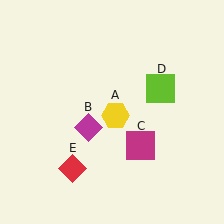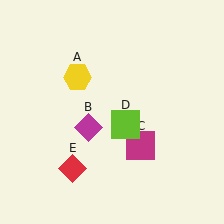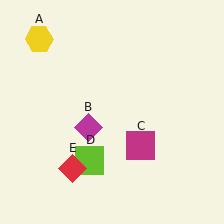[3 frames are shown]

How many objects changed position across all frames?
2 objects changed position: yellow hexagon (object A), lime square (object D).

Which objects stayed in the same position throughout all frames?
Magenta diamond (object B) and magenta square (object C) and red diamond (object E) remained stationary.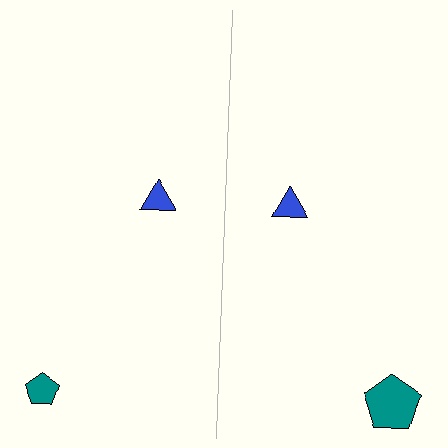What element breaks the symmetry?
The teal pentagon on the right side has a different size than its mirror counterpart.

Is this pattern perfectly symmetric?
No, the pattern is not perfectly symmetric. The teal pentagon on the right side has a different size than its mirror counterpart.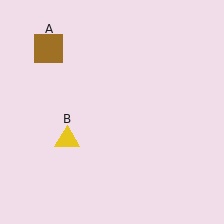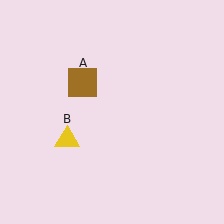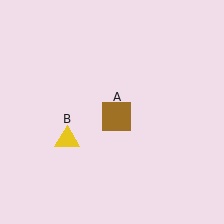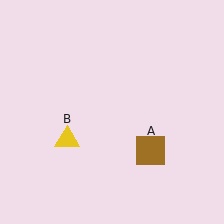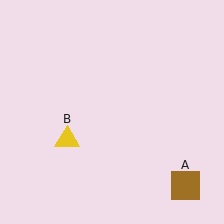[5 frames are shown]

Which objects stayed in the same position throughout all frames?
Yellow triangle (object B) remained stationary.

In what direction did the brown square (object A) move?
The brown square (object A) moved down and to the right.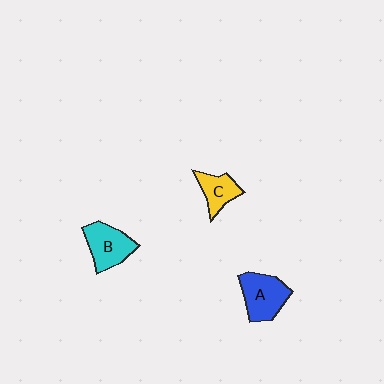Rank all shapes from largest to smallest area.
From largest to smallest: A (blue), B (cyan), C (yellow).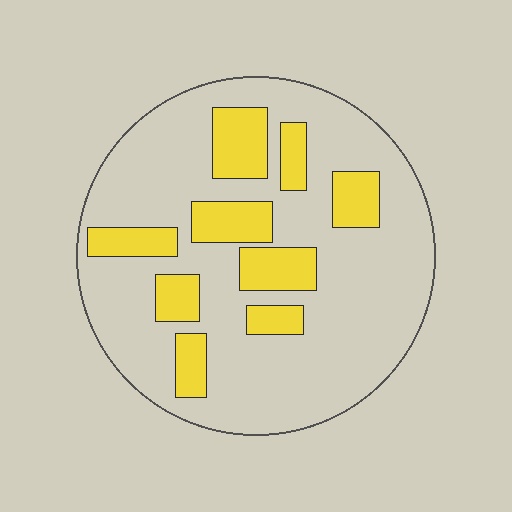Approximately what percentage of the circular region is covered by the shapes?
Approximately 25%.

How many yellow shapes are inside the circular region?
9.